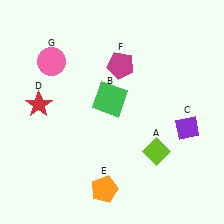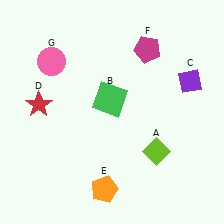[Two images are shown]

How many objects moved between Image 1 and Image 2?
2 objects moved between the two images.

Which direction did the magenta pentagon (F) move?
The magenta pentagon (F) moved right.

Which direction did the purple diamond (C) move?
The purple diamond (C) moved up.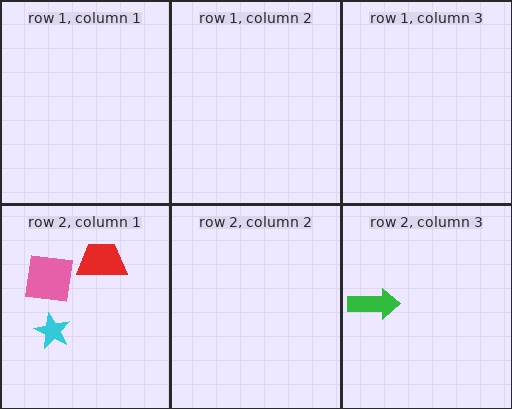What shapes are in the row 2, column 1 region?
The red trapezoid, the pink square, the cyan star.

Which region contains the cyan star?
The row 2, column 1 region.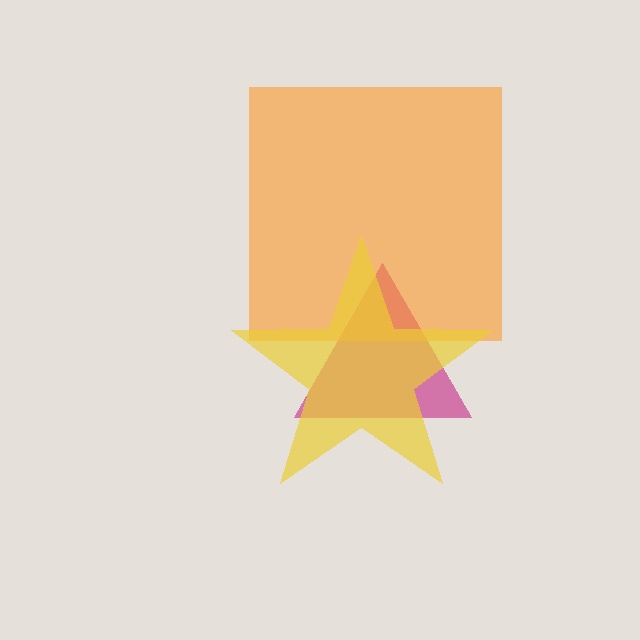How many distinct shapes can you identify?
There are 3 distinct shapes: a magenta triangle, an orange square, a yellow star.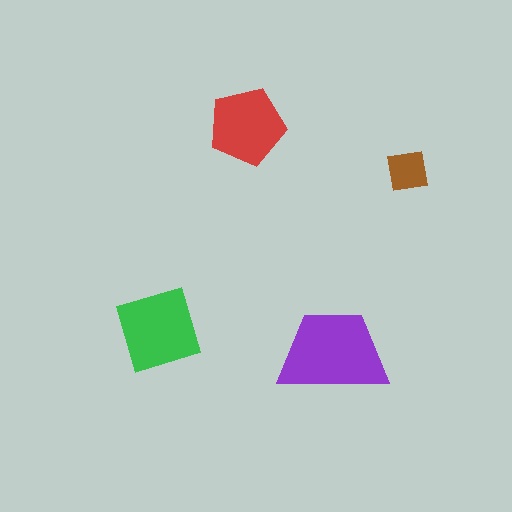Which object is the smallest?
The brown square.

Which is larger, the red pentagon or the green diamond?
The green diamond.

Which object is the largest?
The purple trapezoid.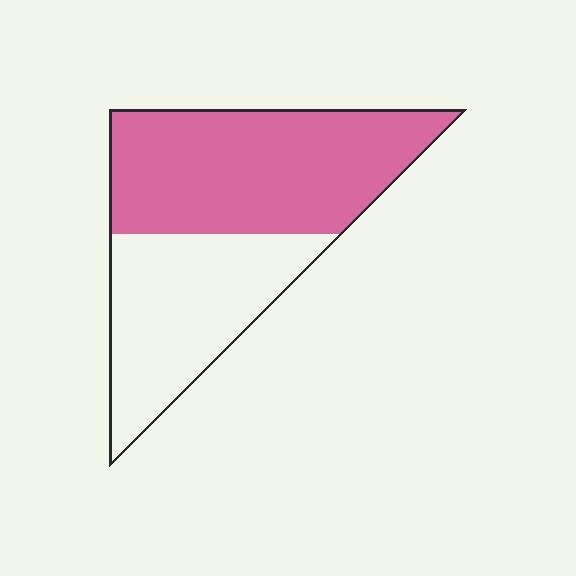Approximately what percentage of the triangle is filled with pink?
Approximately 60%.